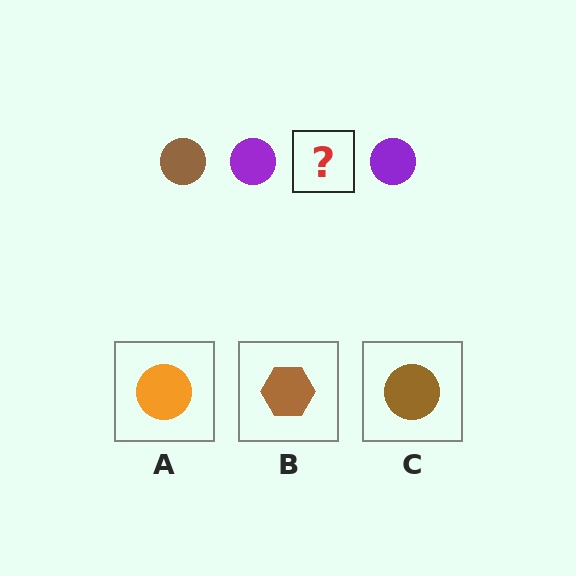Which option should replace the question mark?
Option C.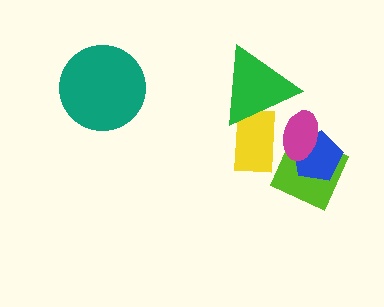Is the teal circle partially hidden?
No, no other shape covers it.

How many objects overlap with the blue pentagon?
2 objects overlap with the blue pentagon.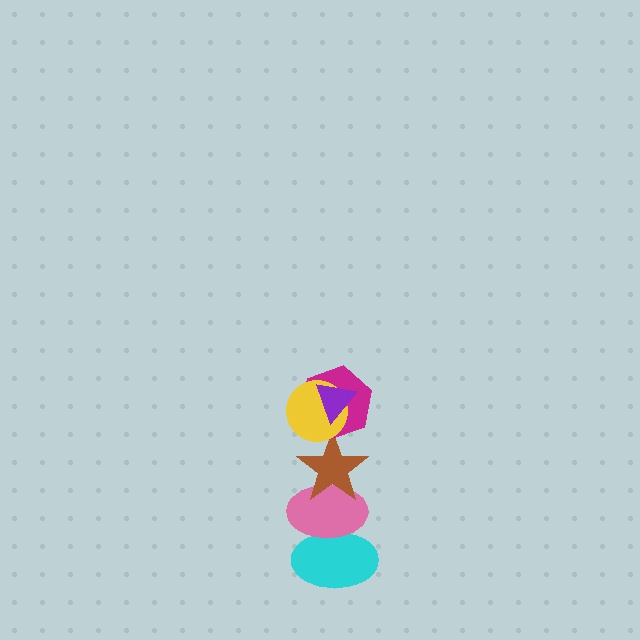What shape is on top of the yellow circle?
The purple triangle is on top of the yellow circle.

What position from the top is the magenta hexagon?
The magenta hexagon is 3rd from the top.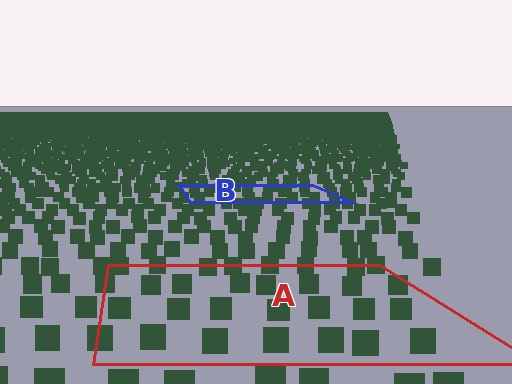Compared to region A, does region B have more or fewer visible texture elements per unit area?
Region B has more texture elements per unit area — they are packed more densely because it is farther away.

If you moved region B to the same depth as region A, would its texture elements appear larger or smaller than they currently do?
They would appear larger. At a closer depth, the same texture elements are projected at a bigger on-screen size.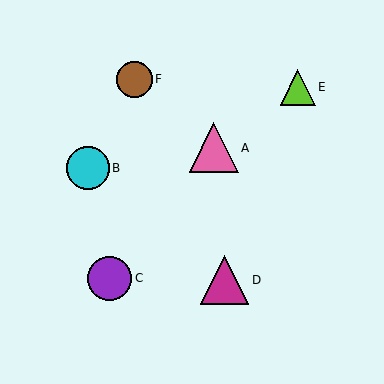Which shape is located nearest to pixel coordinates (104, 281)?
The purple circle (labeled C) at (110, 278) is nearest to that location.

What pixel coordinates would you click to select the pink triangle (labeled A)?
Click at (214, 148) to select the pink triangle A.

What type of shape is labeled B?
Shape B is a cyan circle.